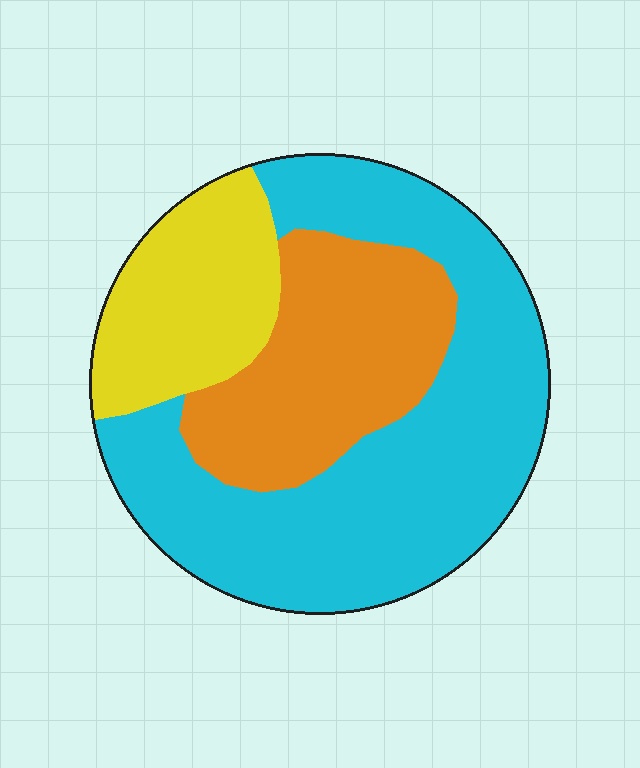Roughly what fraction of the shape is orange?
Orange takes up about one quarter (1/4) of the shape.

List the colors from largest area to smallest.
From largest to smallest: cyan, orange, yellow.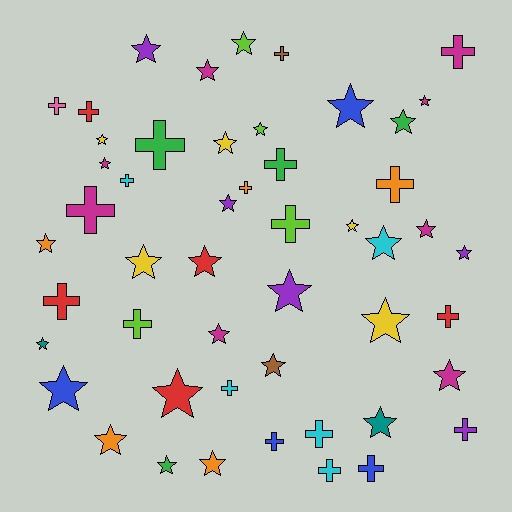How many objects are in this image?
There are 50 objects.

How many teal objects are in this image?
There are 2 teal objects.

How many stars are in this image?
There are 30 stars.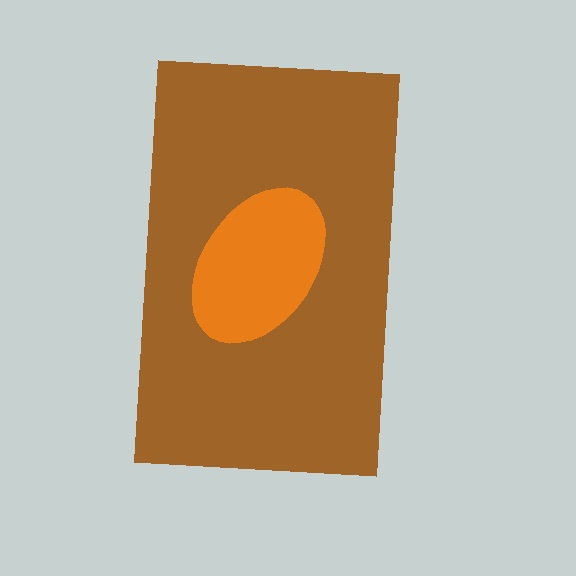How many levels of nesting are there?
2.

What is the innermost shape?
The orange ellipse.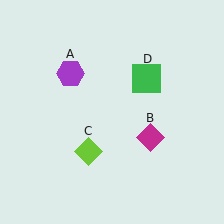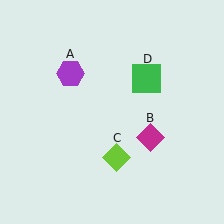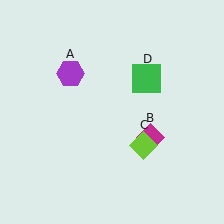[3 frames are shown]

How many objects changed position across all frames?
1 object changed position: lime diamond (object C).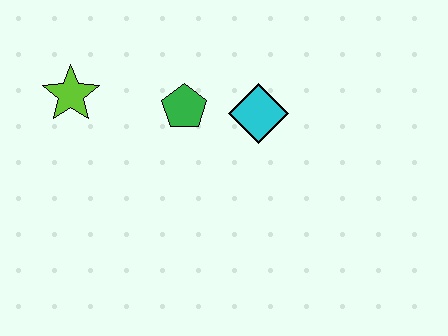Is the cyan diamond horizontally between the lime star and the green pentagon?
No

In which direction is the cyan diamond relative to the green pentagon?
The cyan diamond is to the right of the green pentagon.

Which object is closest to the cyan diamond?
The green pentagon is closest to the cyan diamond.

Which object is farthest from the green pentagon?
The lime star is farthest from the green pentagon.